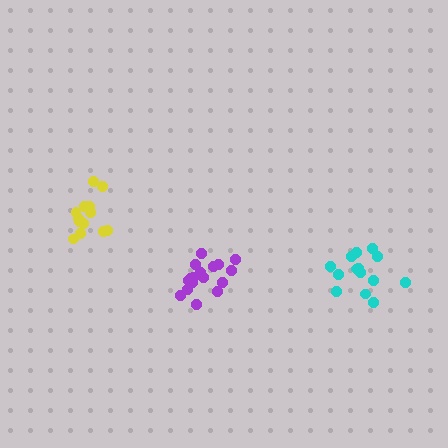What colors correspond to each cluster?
The clusters are colored: purple, yellow, cyan.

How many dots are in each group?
Group 1: 17 dots, Group 2: 13 dots, Group 3: 14 dots (44 total).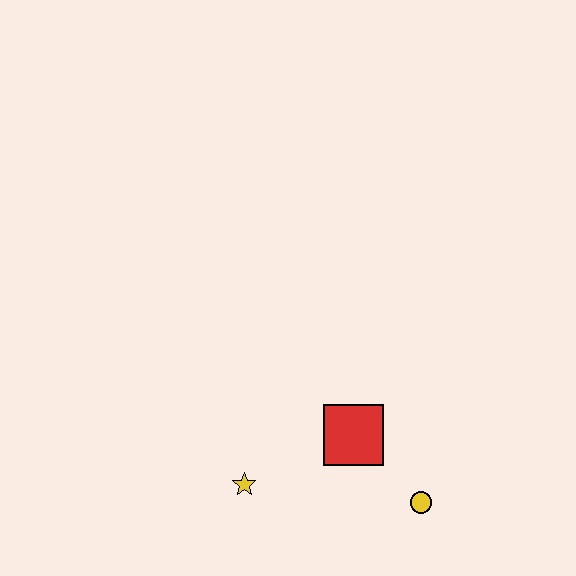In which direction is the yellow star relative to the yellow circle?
The yellow star is to the left of the yellow circle.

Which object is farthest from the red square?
The yellow star is farthest from the red square.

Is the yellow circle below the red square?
Yes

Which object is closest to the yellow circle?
The red square is closest to the yellow circle.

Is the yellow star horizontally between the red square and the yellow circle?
No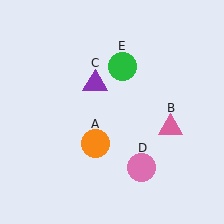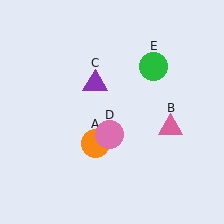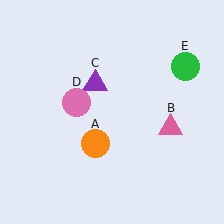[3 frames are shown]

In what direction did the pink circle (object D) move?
The pink circle (object D) moved up and to the left.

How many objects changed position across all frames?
2 objects changed position: pink circle (object D), green circle (object E).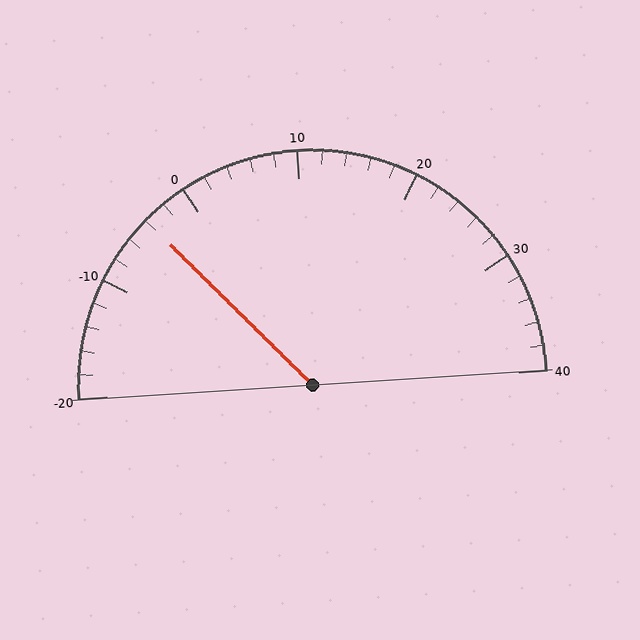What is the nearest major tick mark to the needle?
The nearest major tick mark is 0.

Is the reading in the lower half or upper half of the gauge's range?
The reading is in the lower half of the range (-20 to 40).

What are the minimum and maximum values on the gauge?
The gauge ranges from -20 to 40.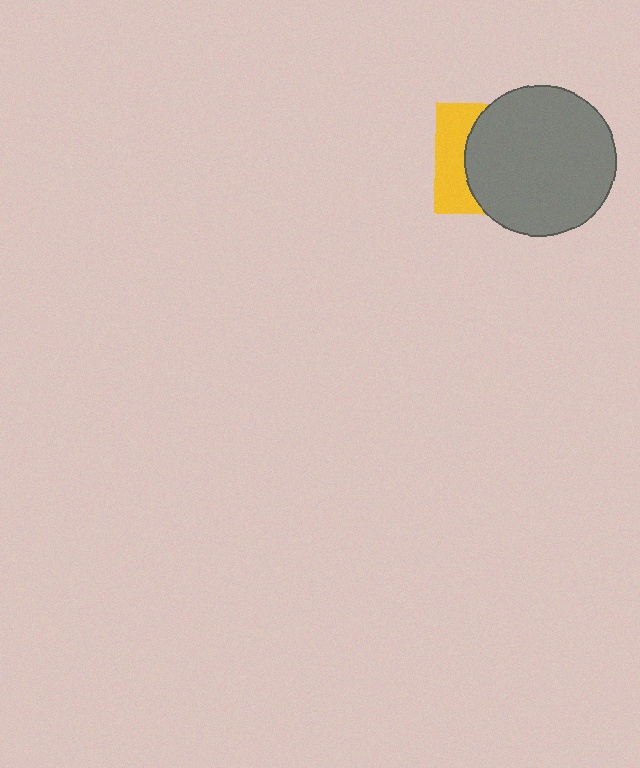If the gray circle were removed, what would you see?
You would see the complete yellow square.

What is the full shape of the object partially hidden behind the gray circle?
The partially hidden object is a yellow square.